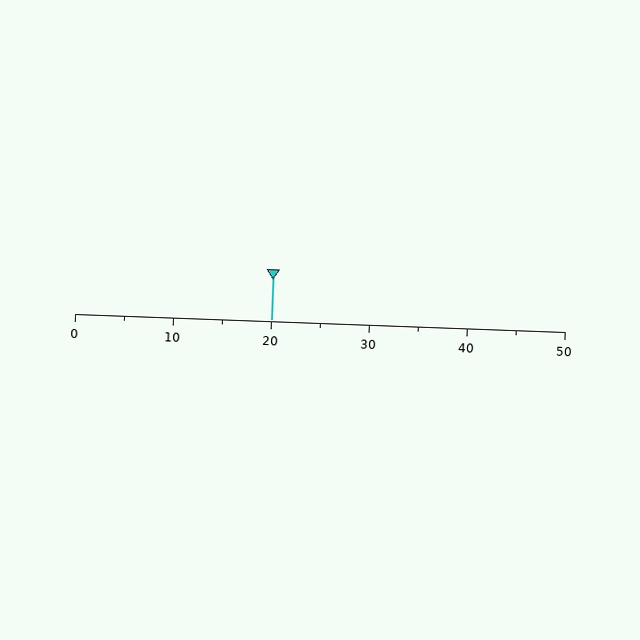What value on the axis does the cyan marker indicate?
The marker indicates approximately 20.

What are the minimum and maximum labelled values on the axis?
The axis runs from 0 to 50.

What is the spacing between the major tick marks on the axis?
The major ticks are spaced 10 apart.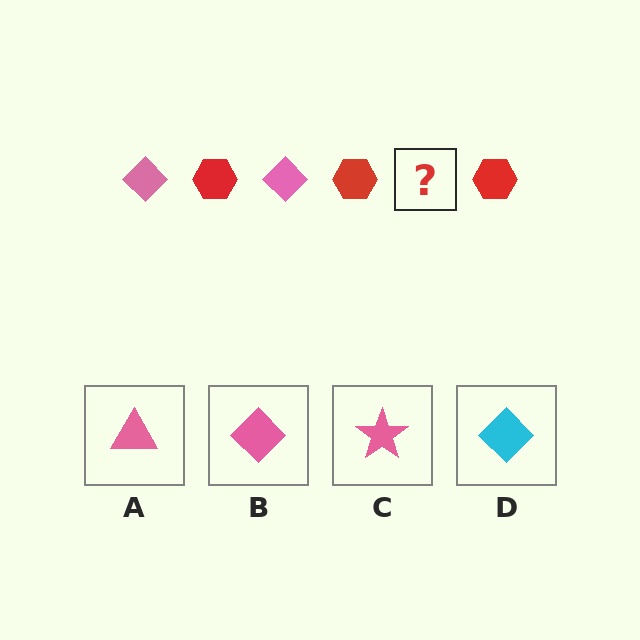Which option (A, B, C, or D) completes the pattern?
B.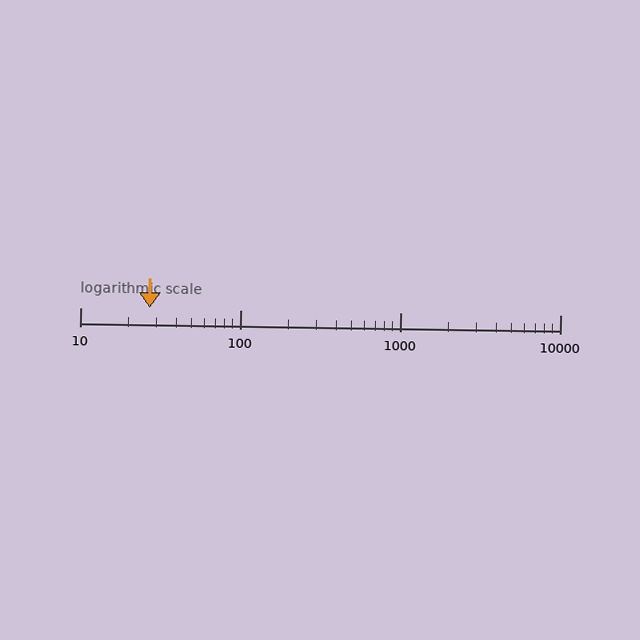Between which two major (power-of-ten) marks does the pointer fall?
The pointer is between 10 and 100.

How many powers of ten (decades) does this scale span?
The scale spans 3 decades, from 10 to 10000.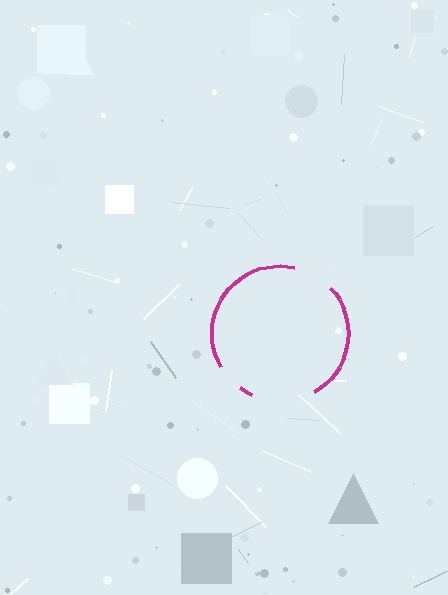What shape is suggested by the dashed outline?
The dashed outline suggests a circle.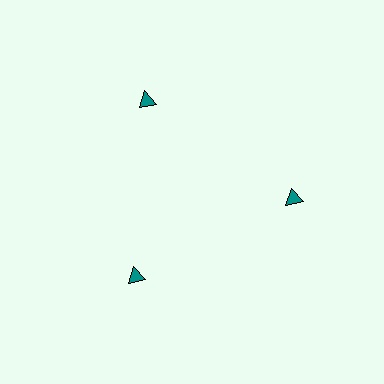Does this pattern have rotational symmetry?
Yes, this pattern has 3-fold rotational symmetry. It looks the same after rotating 120 degrees around the center.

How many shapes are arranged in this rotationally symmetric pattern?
There are 3 shapes, arranged in 3 groups of 1.